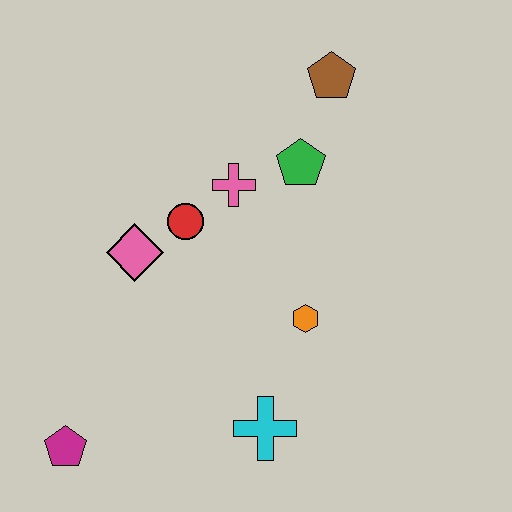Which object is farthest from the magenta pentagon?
The brown pentagon is farthest from the magenta pentagon.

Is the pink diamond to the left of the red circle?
Yes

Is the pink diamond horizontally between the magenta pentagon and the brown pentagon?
Yes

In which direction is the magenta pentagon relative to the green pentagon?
The magenta pentagon is below the green pentagon.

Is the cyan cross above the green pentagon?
No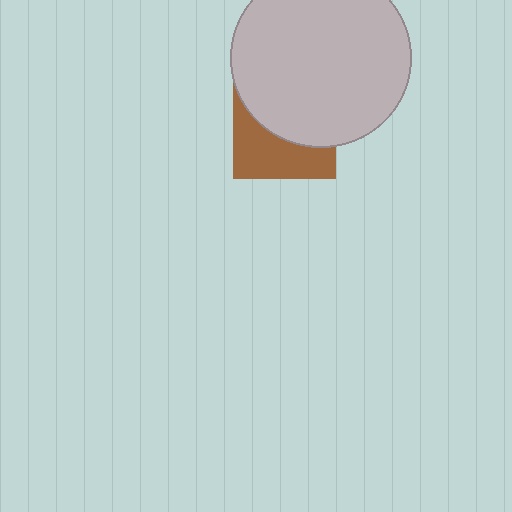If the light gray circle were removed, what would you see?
You would see the complete brown square.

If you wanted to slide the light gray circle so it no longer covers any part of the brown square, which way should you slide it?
Slide it up — that is the most direct way to separate the two shapes.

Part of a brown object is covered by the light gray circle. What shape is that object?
It is a square.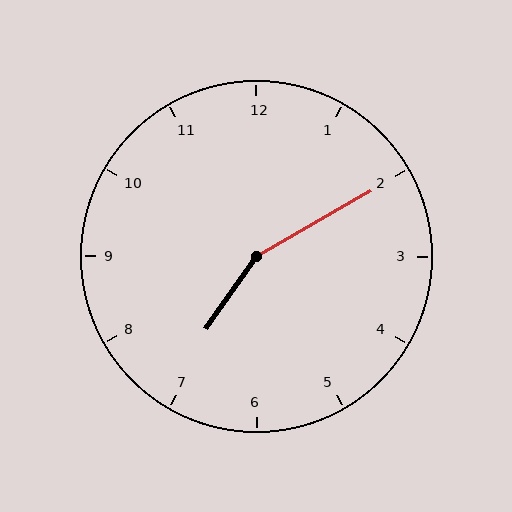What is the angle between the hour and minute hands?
Approximately 155 degrees.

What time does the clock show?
7:10.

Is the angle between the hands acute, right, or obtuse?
It is obtuse.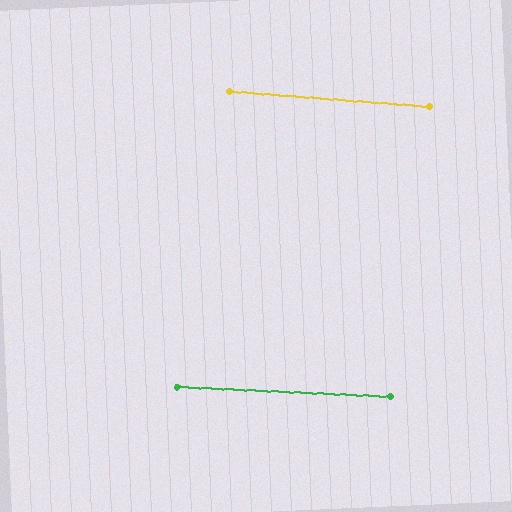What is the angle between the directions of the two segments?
Approximately 2 degrees.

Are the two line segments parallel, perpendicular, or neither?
Parallel — their directions differ by only 1.9°.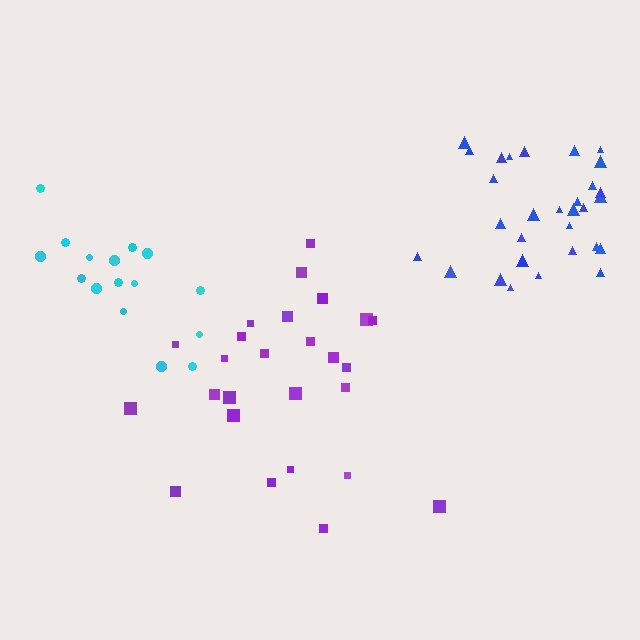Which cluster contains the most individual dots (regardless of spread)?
Blue (30).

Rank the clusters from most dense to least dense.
blue, cyan, purple.